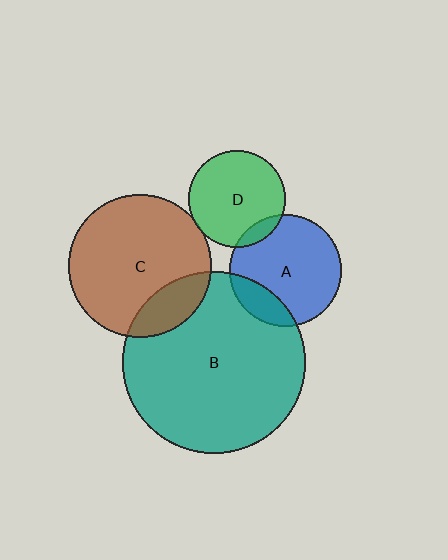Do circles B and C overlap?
Yes.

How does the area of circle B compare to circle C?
Approximately 1.6 times.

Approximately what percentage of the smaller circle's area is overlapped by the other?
Approximately 20%.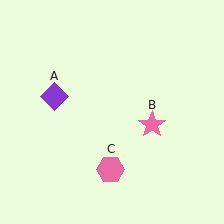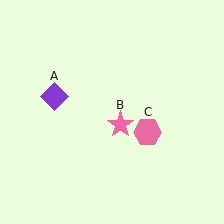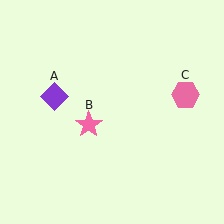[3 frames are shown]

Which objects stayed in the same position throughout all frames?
Purple diamond (object A) remained stationary.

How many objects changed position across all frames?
2 objects changed position: pink star (object B), pink hexagon (object C).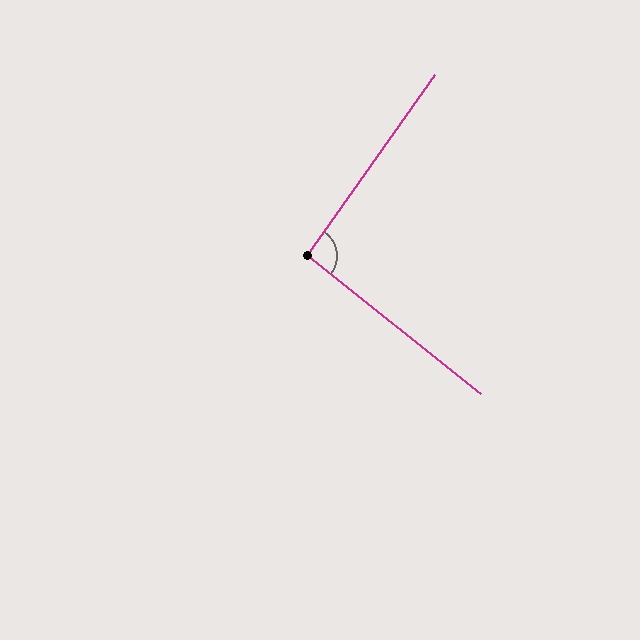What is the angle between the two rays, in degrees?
Approximately 93 degrees.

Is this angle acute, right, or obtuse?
It is approximately a right angle.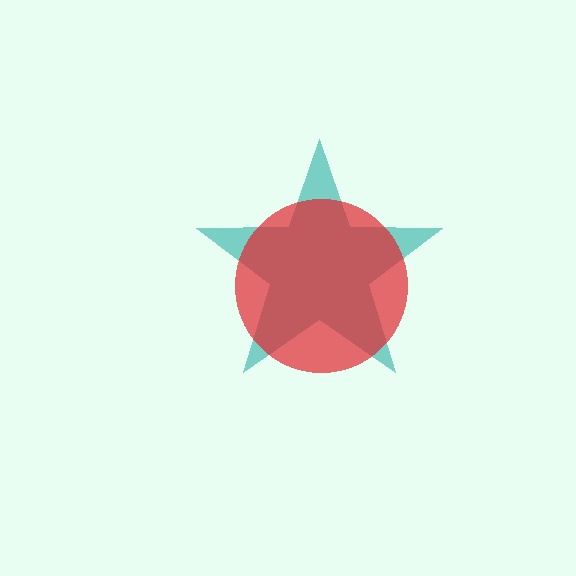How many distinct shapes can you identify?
There are 2 distinct shapes: a teal star, a red circle.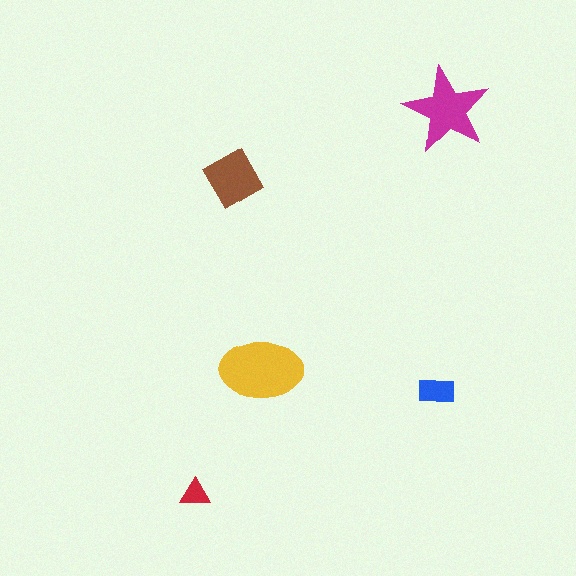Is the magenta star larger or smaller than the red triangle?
Larger.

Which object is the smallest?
The red triangle.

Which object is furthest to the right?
The magenta star is rightmost.